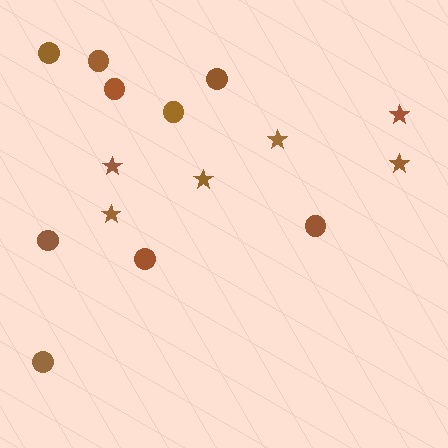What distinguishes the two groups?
There are 2 groups: one group of stars (6) and one group of circles (9).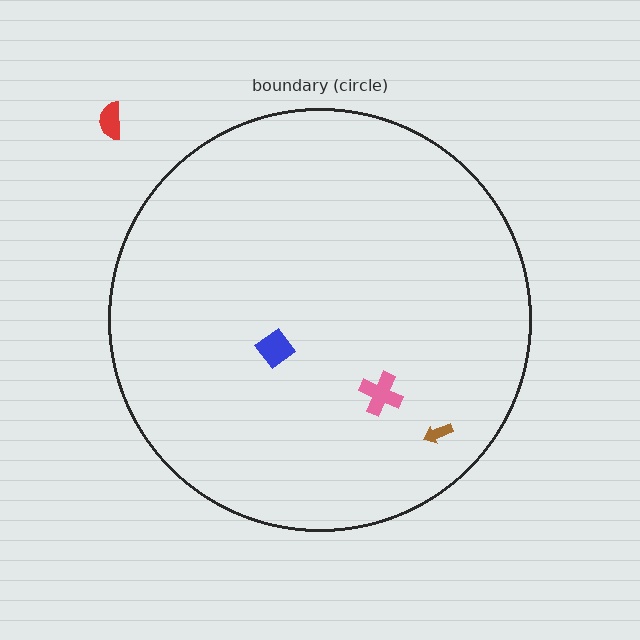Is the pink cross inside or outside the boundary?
Inside.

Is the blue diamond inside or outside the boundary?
Inside.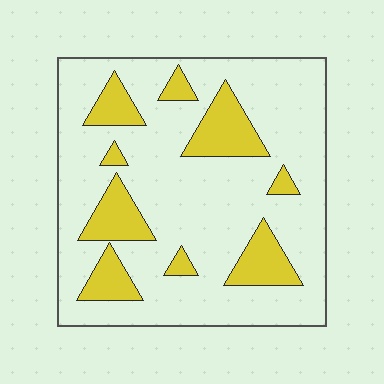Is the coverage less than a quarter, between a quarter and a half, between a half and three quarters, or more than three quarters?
Less than a quarter.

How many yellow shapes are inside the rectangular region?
9.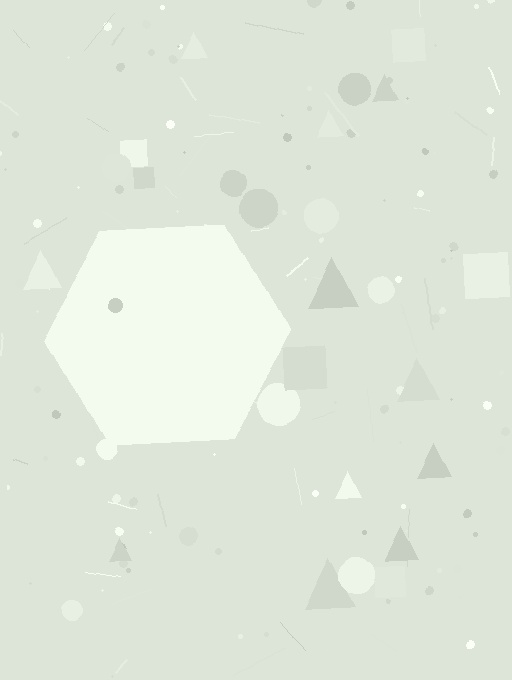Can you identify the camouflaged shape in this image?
The camouflaged shape is a hexagon.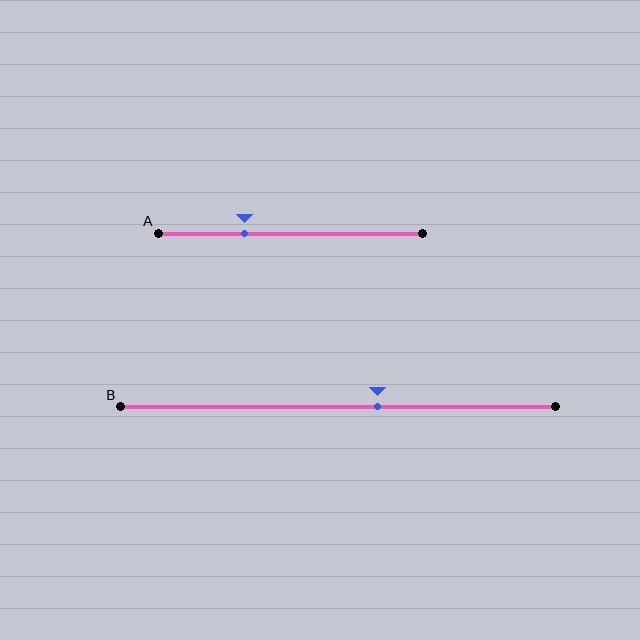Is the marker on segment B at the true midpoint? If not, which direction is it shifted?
No, the marker on segment B is shifted to the right by about 9% of the segment length.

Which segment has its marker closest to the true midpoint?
Segment B has its marker closest to the true midpoint.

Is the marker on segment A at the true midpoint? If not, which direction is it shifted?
No, the marker on segment A is shifted to the left by about 17% of the segment length.